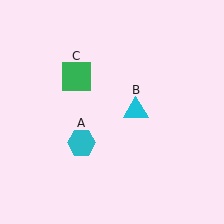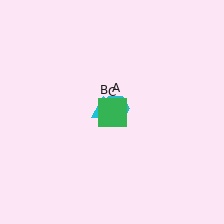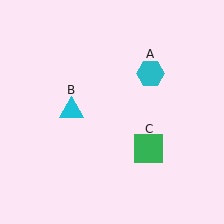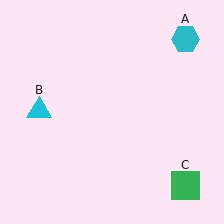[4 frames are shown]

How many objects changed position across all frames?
3 objects changed position: cyan hexagon (object A), cyan triangle (object B), green square (object C).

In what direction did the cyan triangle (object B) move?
The cyan triangle (object B) moved left.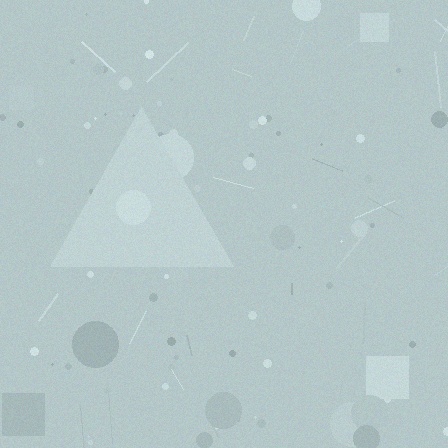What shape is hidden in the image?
A triangle is hidden in the image.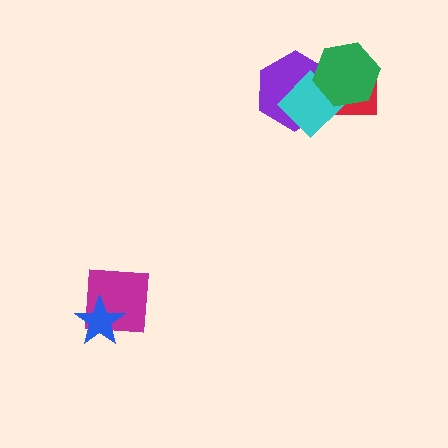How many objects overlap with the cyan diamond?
3 objects overlap with the cyan diamond.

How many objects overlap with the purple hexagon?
3 objects overlap with the purple hexagon.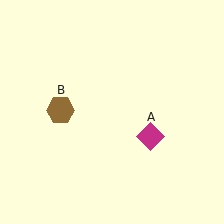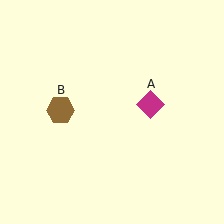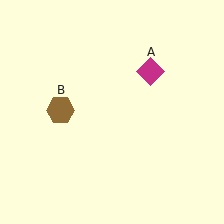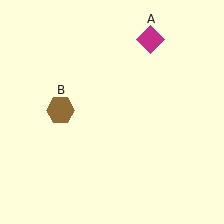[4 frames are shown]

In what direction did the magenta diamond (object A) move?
The magenta diamond (object A) moved up.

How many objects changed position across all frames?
1 object changed position: magenta diamond (object A).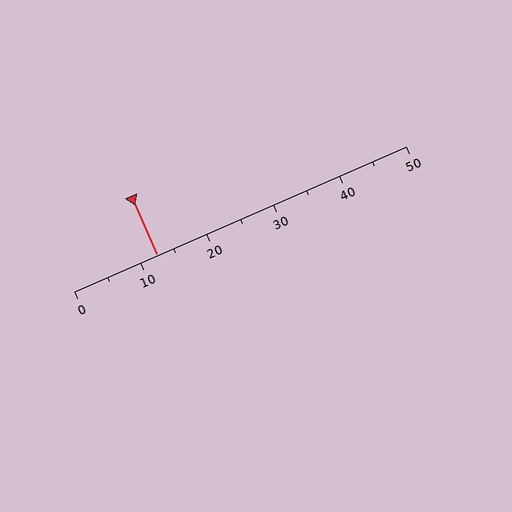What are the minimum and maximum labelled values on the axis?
The axis runs from 0 to 50.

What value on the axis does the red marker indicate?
The marker indicates approximately 12.5.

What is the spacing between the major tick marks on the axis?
The major ticks are spaced 10 apart.